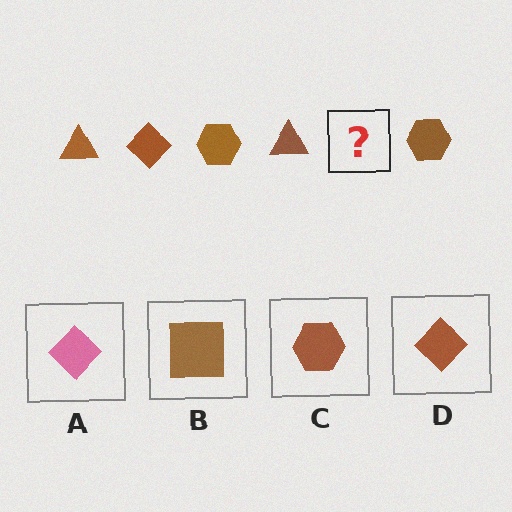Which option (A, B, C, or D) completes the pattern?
D.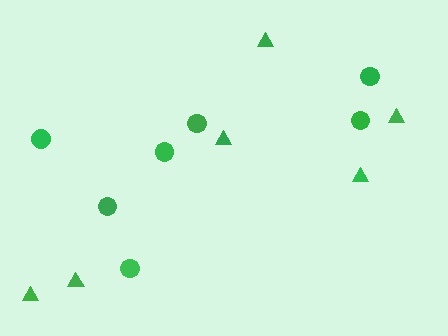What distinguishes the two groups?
There are 2 groups: one group of circles (7) and one group of triangles (6).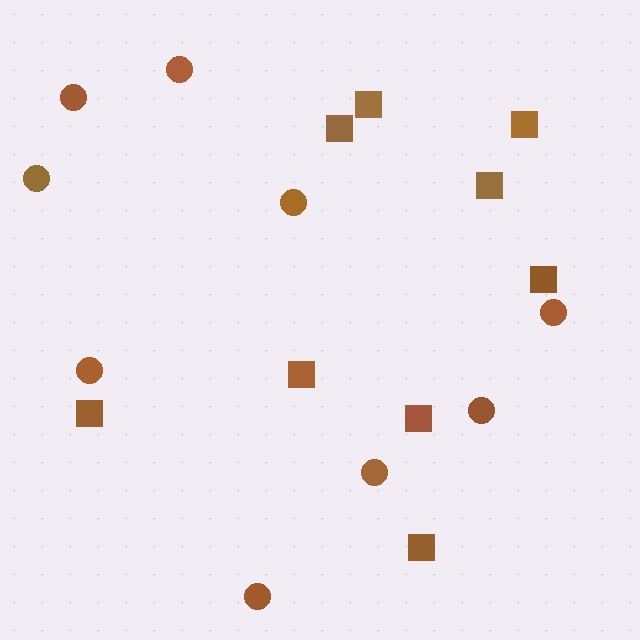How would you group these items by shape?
There are 2 groups: one group of circles (9) and one group of squares (9).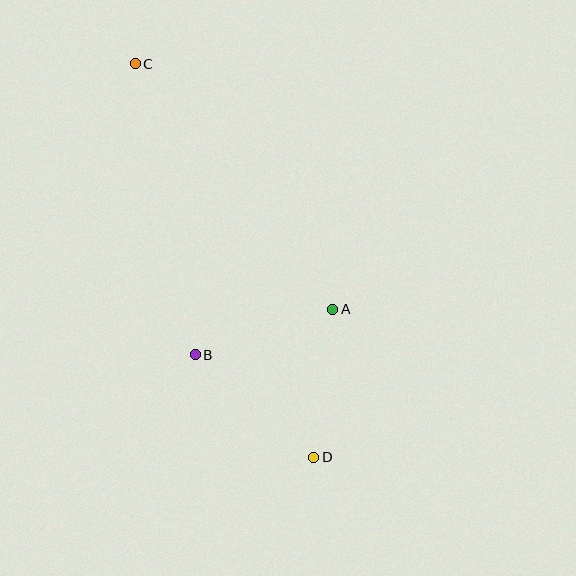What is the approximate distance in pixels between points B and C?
The distance between B and C is approximately 297 pixels.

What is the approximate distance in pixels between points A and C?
The distance between A and C is approximately 316 pixels.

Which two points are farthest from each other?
Points C and D are farthest from each other.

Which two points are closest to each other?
Points A and B are closest to each other.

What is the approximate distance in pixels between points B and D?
The distance between B and D is approximately 157 pixels.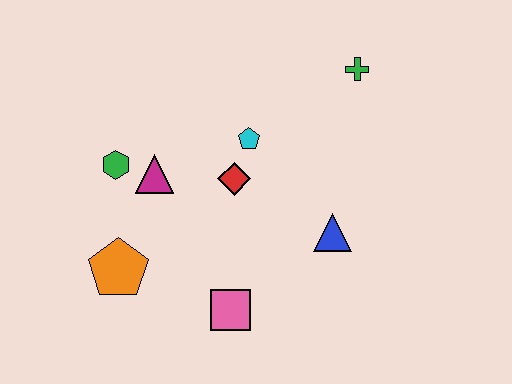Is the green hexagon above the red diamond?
Yes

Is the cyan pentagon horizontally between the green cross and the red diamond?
Yes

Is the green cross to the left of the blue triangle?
No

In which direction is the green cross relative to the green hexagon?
The green cross is to the right of the green hexagon.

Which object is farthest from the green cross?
The orange pentagon is farthest from the green cross.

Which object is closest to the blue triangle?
The red diamond is closest to the blue triangle.